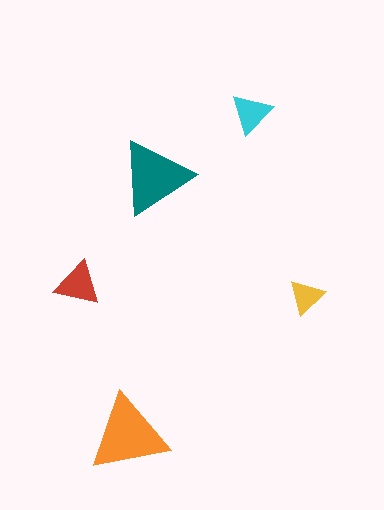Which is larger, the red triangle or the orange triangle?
The orange one.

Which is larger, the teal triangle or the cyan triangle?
The teal one.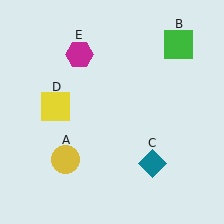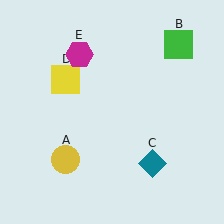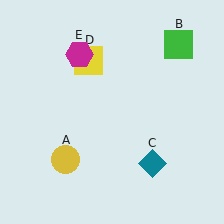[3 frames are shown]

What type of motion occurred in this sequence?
The yellow square (object D) rotated clockwise around the center of the scene.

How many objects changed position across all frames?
1 object changed position: yellow square (object D).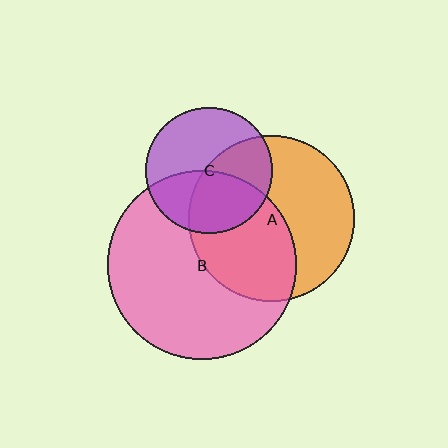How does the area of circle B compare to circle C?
Approximately 2.2 times.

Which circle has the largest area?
Circle B (pink).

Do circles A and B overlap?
Yes.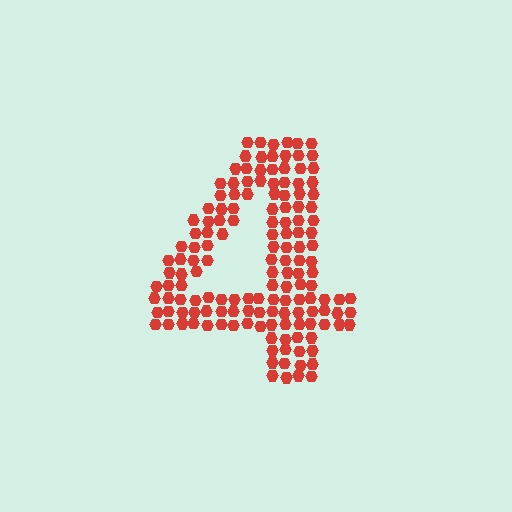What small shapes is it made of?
It is made of small hexagons.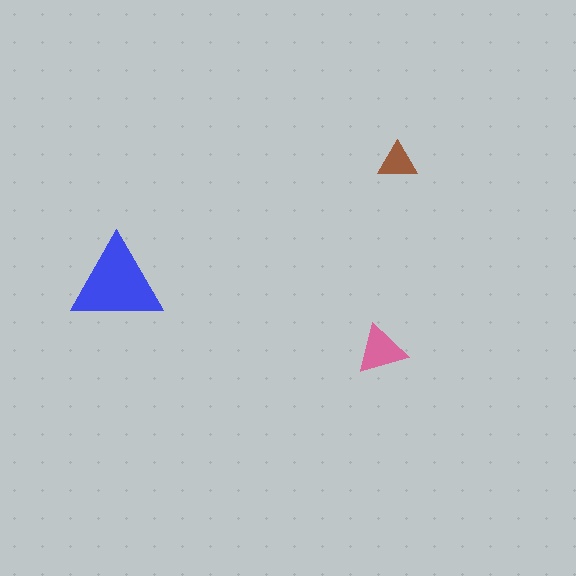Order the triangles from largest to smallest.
the blue one, the pink one, the brown one.